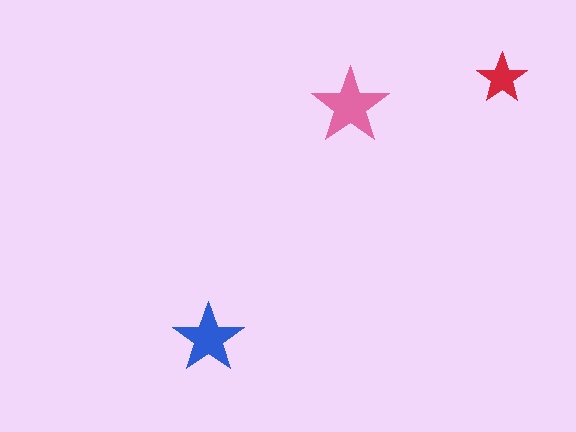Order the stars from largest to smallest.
the pink one, the blue one, the red one.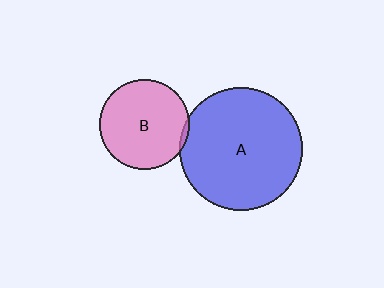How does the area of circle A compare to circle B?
Approximately 1.9 times.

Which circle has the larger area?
Circle A (blue).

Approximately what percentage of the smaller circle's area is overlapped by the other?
Approximately 5%.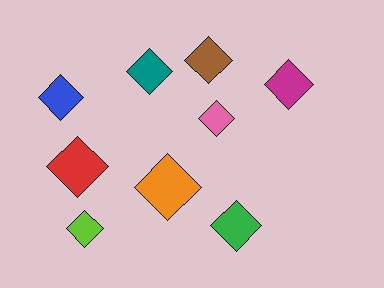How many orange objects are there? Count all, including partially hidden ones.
There is 1 orange object.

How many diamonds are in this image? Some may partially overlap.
There are 9 diamonds.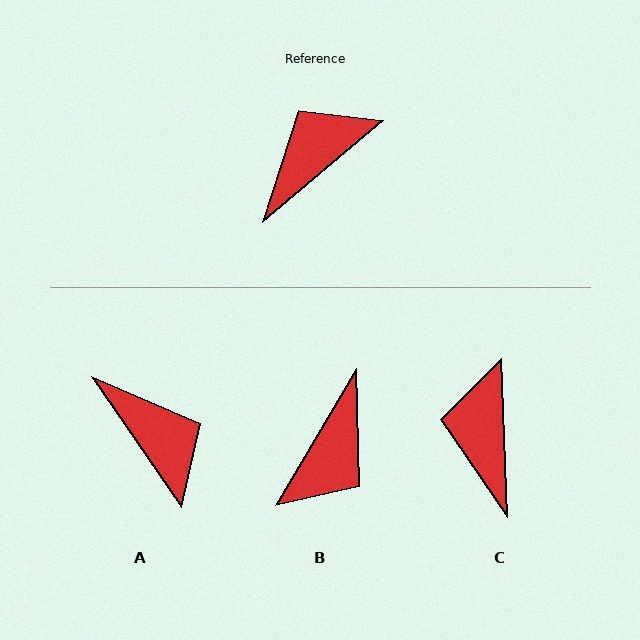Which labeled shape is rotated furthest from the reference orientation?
B, about 161 degrees away.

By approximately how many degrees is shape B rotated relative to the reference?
Approximately 161 degrees clockwise.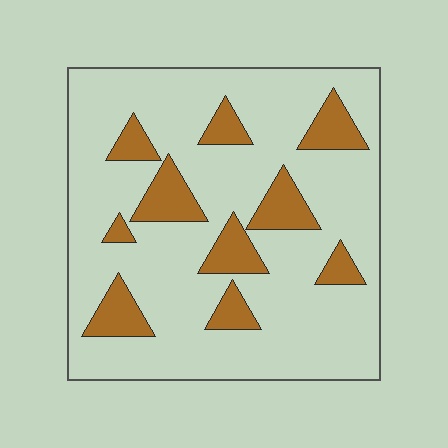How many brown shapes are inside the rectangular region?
10.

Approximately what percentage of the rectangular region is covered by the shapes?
Approximately 20%.